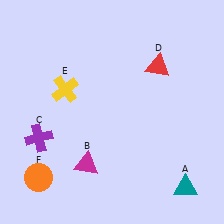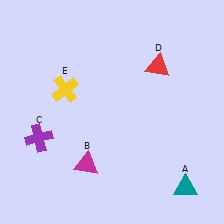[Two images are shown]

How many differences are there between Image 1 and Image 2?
There is 1 difference between the two images.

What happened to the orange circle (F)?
The orange circle (F) was removed in Image 2. It was in the bottom-left area of Image 1.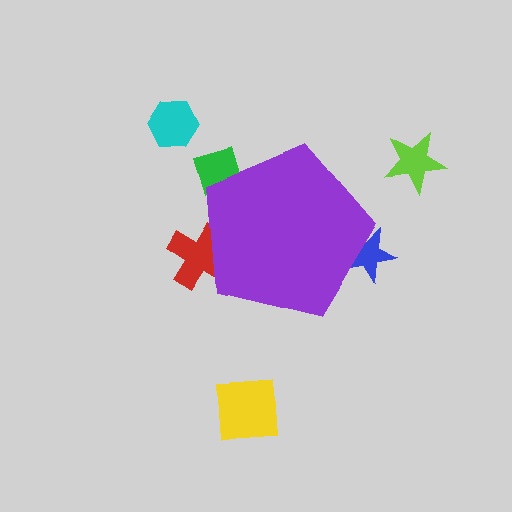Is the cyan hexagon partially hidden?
No, the cyan hexagon is fully visible.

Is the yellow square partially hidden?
No, the yellow square is fully visible.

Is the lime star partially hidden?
No, the lime star is fully visible.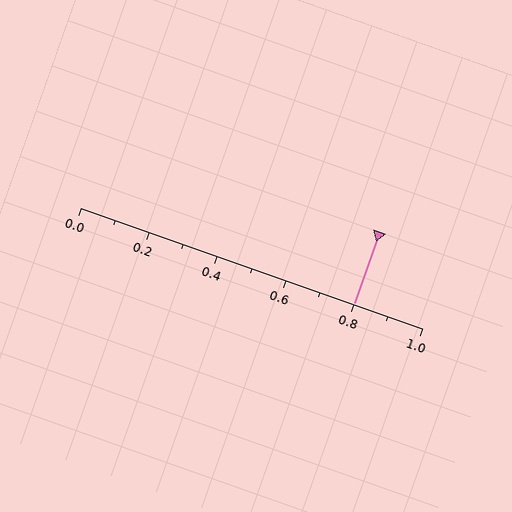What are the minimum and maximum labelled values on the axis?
The axis runs from 0.0 to 1.0.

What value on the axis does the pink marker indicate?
The marker indicates approximately 0.8.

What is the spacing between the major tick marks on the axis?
The major ticks are spaced 0.2 apart.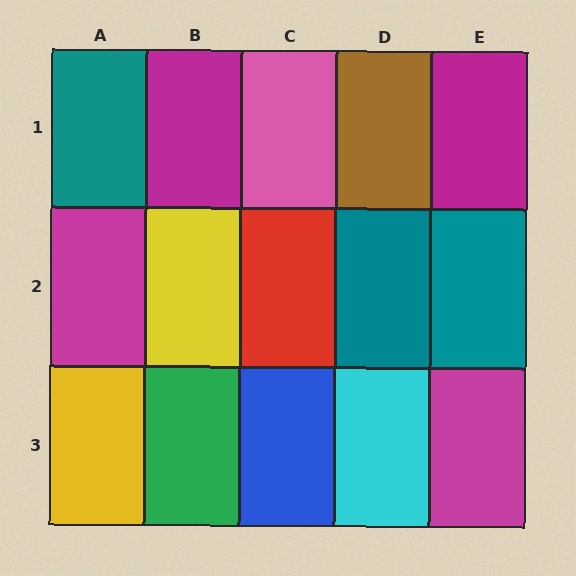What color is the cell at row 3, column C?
Blue.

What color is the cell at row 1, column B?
Magenta.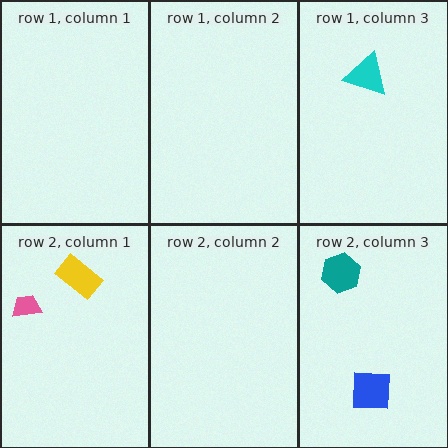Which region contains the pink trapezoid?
The row 2, column 1 region.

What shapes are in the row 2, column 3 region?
The blue square, the teal hexagon.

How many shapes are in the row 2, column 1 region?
2.